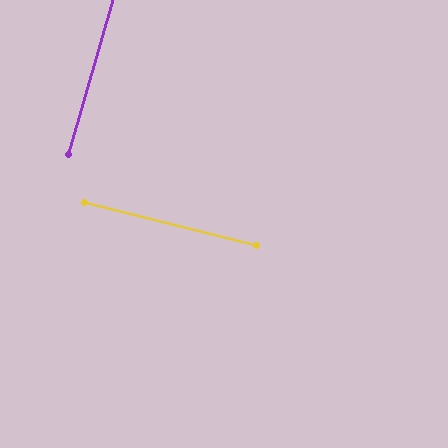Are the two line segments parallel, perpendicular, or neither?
Perpendicular — they meet at approximately 88°.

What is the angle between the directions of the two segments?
Approximately 88 degrees.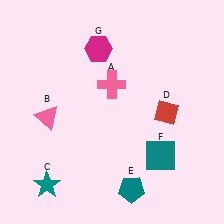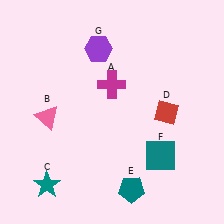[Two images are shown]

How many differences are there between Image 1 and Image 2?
There are 2 differences between the two images.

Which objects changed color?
A changed from pink to magenta. G changed from magenta to purple.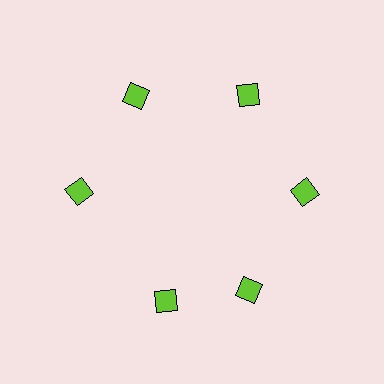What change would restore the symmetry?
The symmetry would be restored by rotating it back into even spacing with its neighbors so that all 6 squares sit at equal angles and equal distance from the center.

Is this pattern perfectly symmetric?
No. The 6 lime squares are arranged in a ring, but one element near the 7 o'clock position is rotated out of alignment along the ring, breaking the 6-fold rotational symmetry.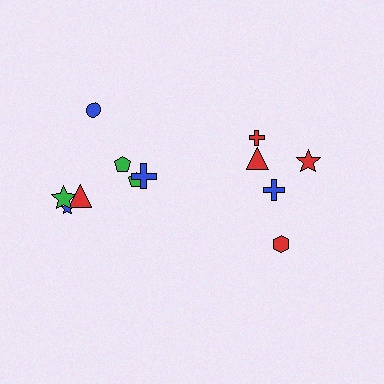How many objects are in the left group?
There are 7 objects.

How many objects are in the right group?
There are 5 objects.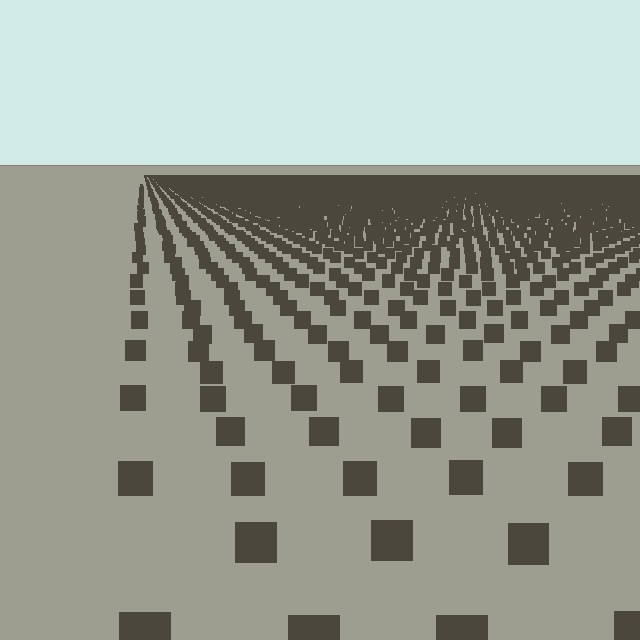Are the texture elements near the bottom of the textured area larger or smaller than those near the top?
Larger. Near the bottom, elements are closer to the viewer and appear at a bigger on-screen size.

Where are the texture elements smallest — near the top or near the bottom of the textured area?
Near the top.